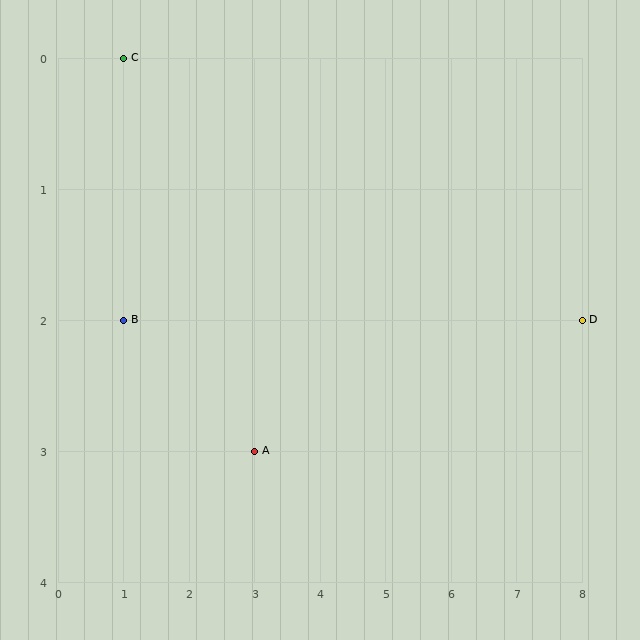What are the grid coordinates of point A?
Point A is at grid coordinates (3, 3).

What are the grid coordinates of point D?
Point D is at grid coordinates (8, 2).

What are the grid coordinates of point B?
Point B is at grid coordinates (1, 2).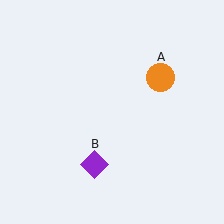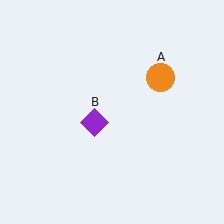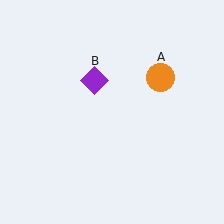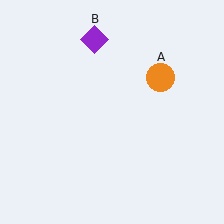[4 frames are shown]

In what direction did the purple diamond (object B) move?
The purple diamond (object B) moved up.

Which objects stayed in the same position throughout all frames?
Orange circle (object A) remained stationary.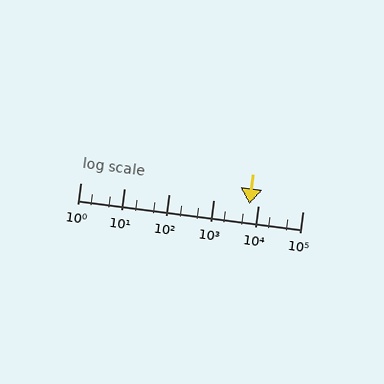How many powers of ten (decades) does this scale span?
The scale spans 5 decades, from 1 to 100000.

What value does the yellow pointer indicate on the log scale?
The pointer indicates approximately 6400.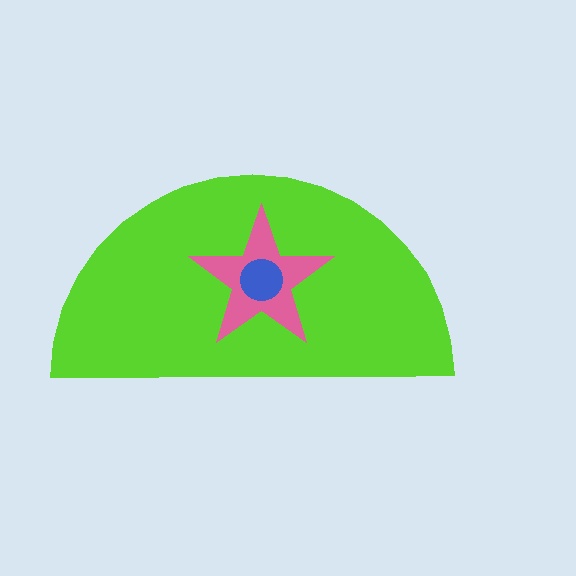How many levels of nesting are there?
3.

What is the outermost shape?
The lime semicircle.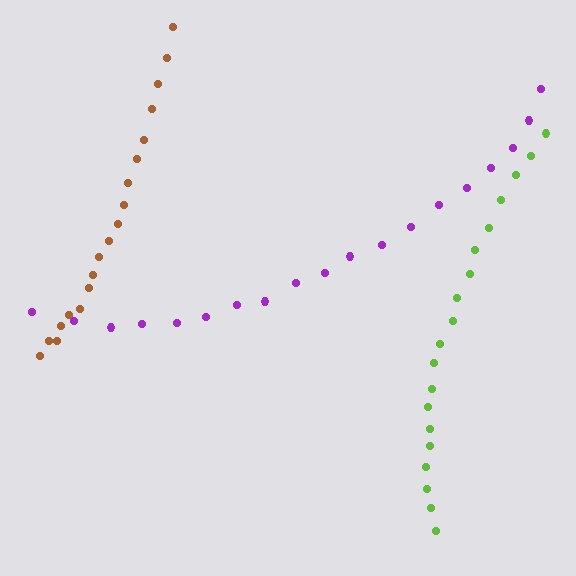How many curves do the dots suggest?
There are 3 distinct paths.